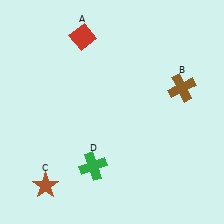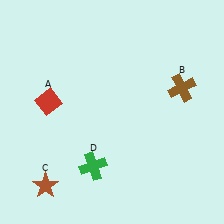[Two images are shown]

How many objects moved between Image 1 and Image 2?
1 object moved between the two images.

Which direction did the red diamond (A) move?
The red diamond (A) moved down.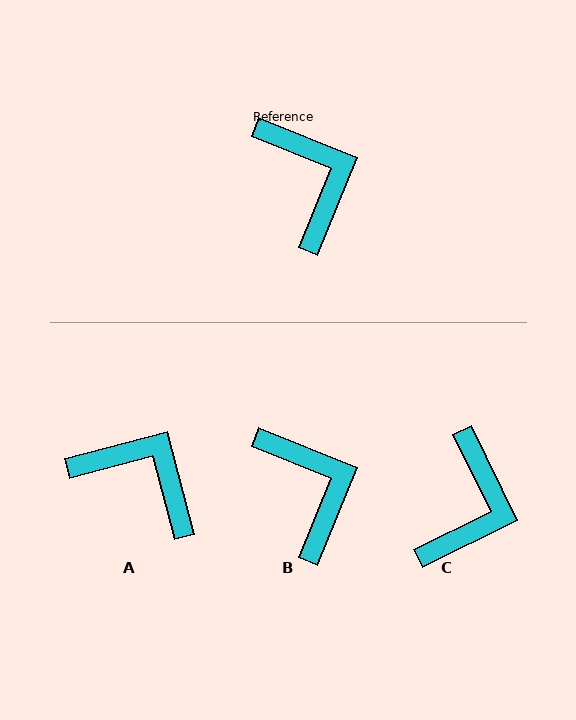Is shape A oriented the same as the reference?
No, it is off by about 37 degrees.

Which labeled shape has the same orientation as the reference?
B.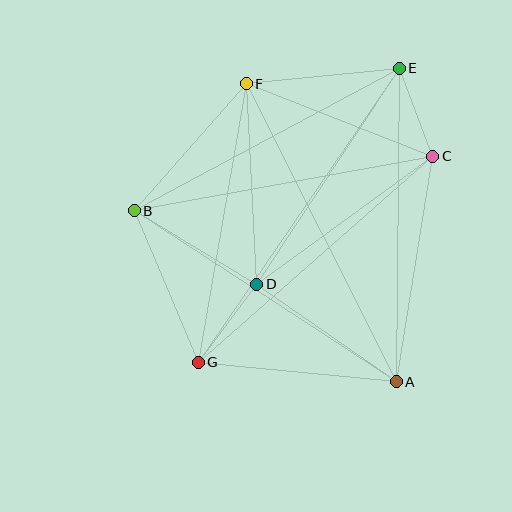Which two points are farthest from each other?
Points E and G are farthest from each other.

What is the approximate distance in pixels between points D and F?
The distance between D and F is approximately 201 pixels.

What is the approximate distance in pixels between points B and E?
The distance between B and E is approximately 301 pixels.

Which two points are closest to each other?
Points C and E are closest to each other.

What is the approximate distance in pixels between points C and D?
The distance between C and D is approximately 217 pixels.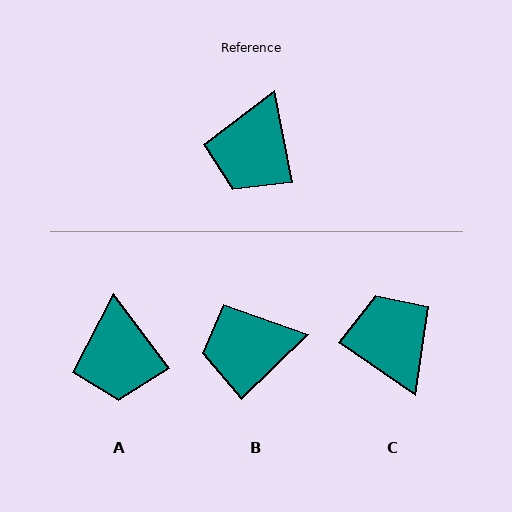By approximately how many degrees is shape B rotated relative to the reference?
Approximately 57 degrees clockwise.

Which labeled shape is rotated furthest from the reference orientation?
C, about 135 degrees away.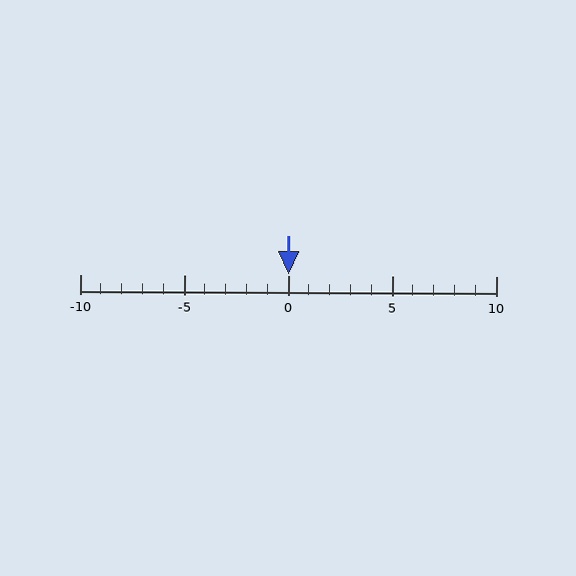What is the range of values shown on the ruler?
The ruler shows values from -10 to 10.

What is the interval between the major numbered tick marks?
The major tick marks are spaced 5 units apart.